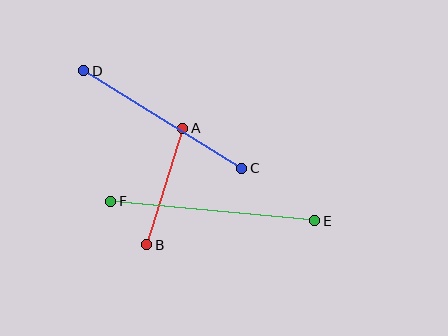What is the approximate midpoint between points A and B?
The midpoint is at approximately (165, 186) pixels.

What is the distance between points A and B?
The distance is approximately 122 pixels.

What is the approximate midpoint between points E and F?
The midpoint is at approximately (213, 211) pixels.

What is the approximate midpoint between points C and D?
The midpoint is at approximately (163, 119) pixels.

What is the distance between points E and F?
The distance is approximately 205 pixels.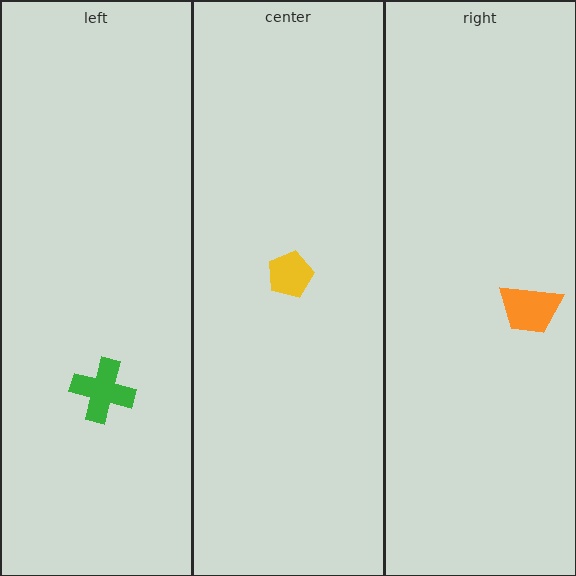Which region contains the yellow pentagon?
The center region.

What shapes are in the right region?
The orange trapezoid.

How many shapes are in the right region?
1.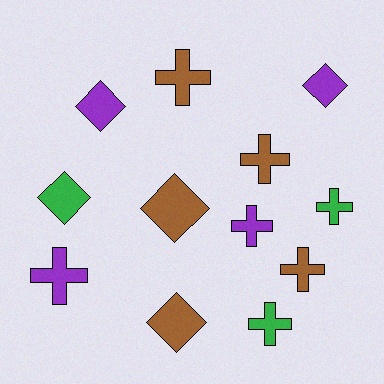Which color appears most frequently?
Brown, with 5 objects.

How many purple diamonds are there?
There are 2 purple diamonds.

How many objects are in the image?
There are 12 objects.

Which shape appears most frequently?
Cross, with 7 objects.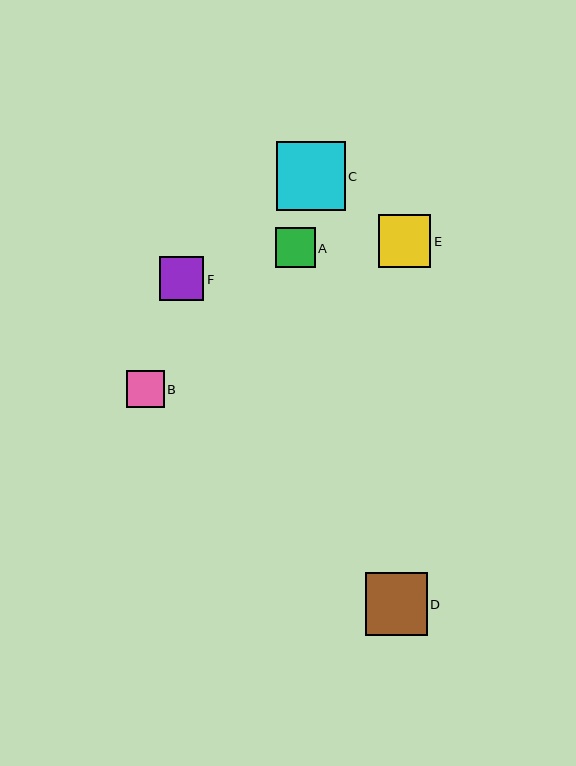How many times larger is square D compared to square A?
Square D is approximately 1.5 times the size of square A.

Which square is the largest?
Square C is the largest with a size of approximately 69 pixels.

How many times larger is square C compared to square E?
Square C is approximately 1.3 times the size of square E.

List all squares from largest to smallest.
From largest to smallest: C, D, E, F, A, B.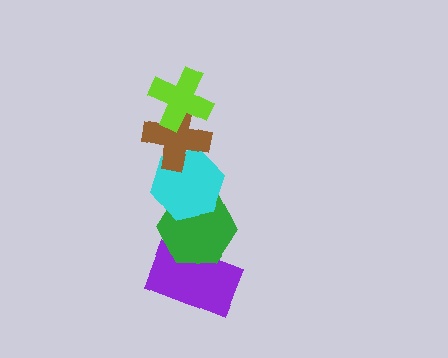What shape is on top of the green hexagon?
The cyan hexagon is on top of the green hexagon.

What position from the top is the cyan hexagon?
The cyan hexagon is 3rd from the top.